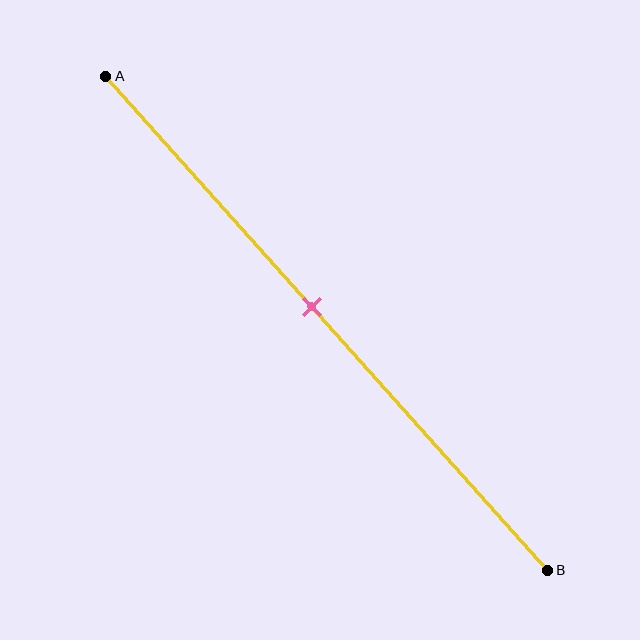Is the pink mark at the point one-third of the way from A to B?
No, the mark is at about 45% from A, not at the 33% one-third point.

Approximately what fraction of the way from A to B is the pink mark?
The pink mark is approximately 45% of the way from A to B.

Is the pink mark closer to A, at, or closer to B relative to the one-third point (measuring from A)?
The pink mark is closer to point B than the one-third point of segment AB.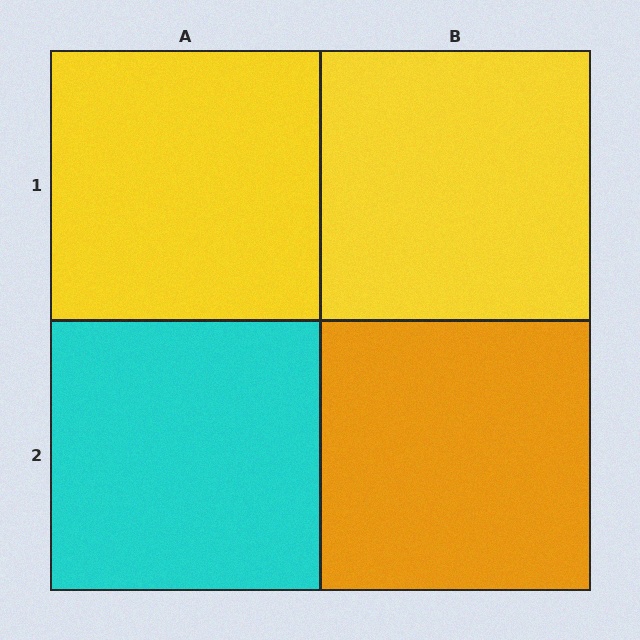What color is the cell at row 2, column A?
Cyan.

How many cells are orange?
1 cell is orange.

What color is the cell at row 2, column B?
Orange.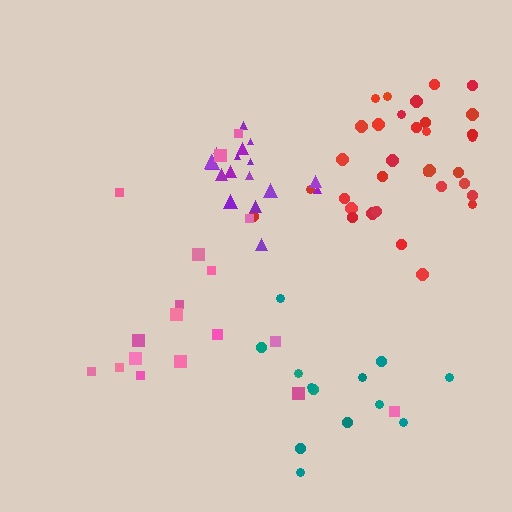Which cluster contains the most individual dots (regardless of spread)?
Red (33).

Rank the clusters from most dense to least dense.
purple, red, pink, teal.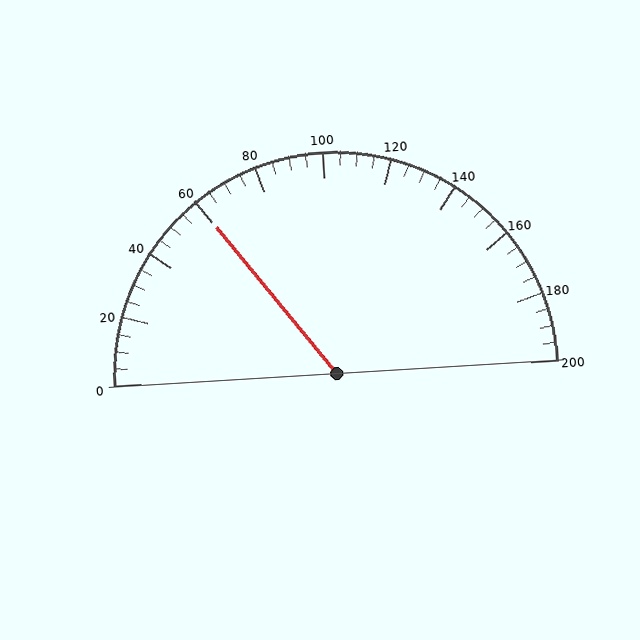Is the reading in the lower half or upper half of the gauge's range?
The reading is in the lower half of the range (0 to 200).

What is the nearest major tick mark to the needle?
The nearest major tick mark is 60.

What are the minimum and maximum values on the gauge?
The gauge ranges from 0 to 200.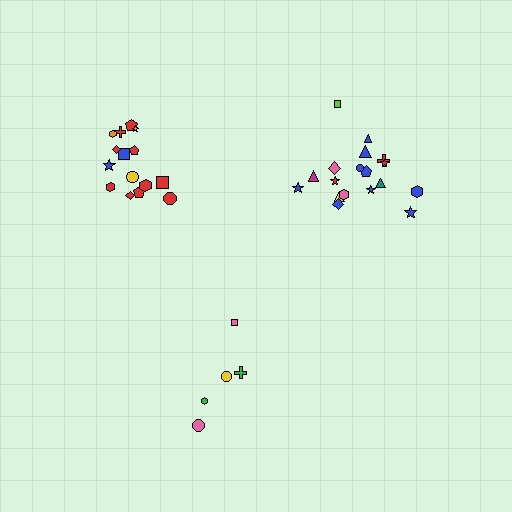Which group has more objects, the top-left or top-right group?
The top-right group.